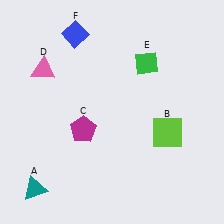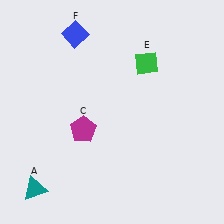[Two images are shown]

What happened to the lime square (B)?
The lime square (B) was removed in Image 2. It was in the bottom-right area of Image 1.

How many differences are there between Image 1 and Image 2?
There are 2 differences between the two images.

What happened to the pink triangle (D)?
The pink triangle (D) was removed in Image 2. It was in the top-left area of Image 1.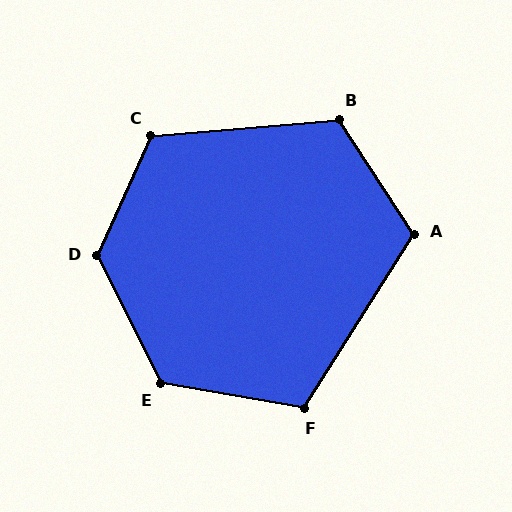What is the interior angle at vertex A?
Approximately 115 degrees (obtuse).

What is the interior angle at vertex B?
Approximately 118 degrees (obtuse).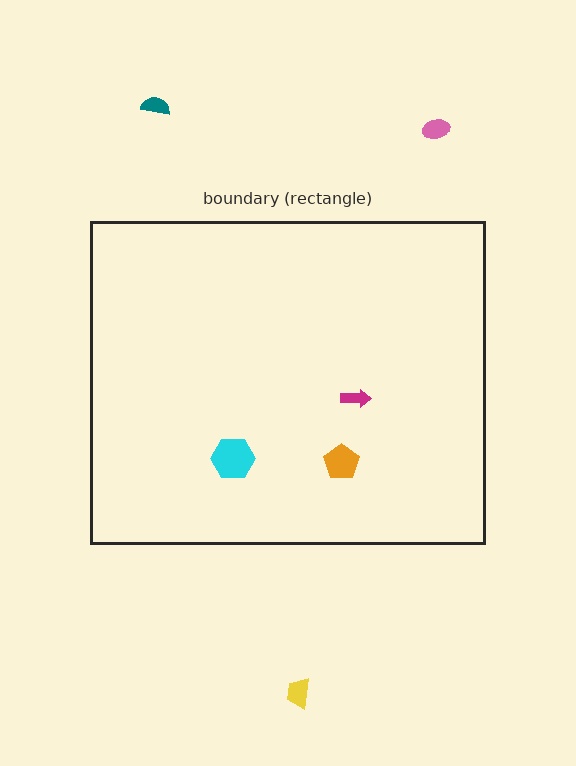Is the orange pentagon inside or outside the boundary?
Inside.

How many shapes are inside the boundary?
3 inside, 3 outside.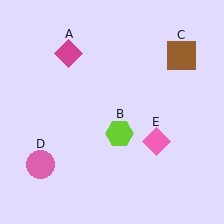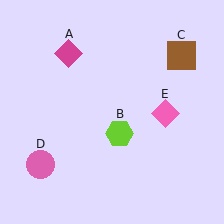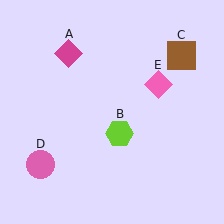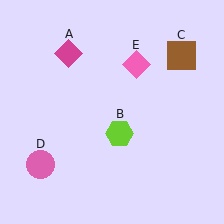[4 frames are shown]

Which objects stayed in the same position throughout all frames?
Magenta diamond (object A) and lime hexagon (object B) and brown square (object C) and pink circle (object D) remained stationary.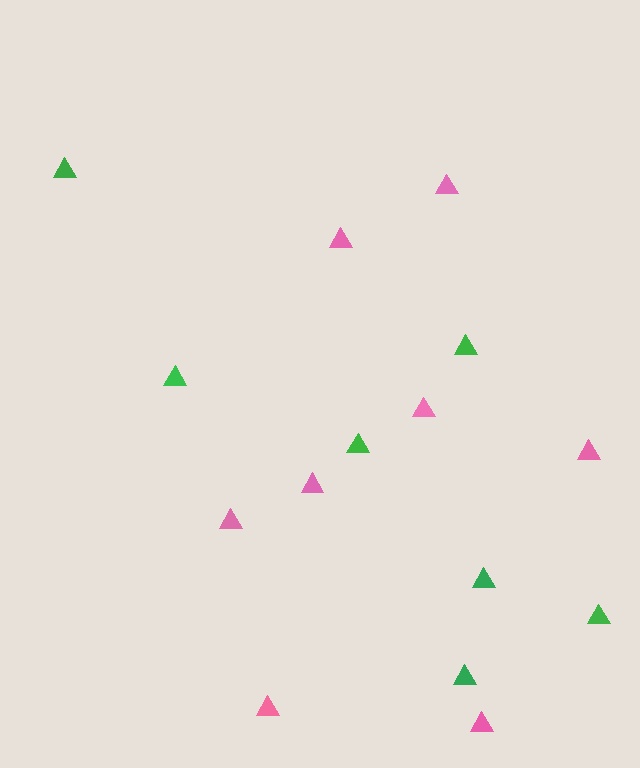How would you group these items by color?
There are 2 groups: one group of pink triangles (8) and one group of green triangles (7).